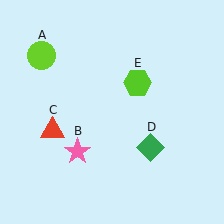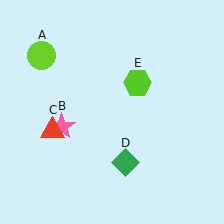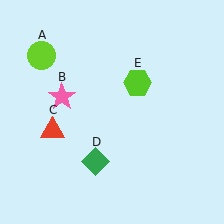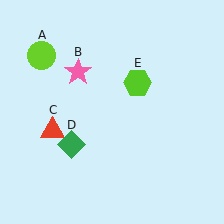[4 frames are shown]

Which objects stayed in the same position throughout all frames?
Lime circle (object A) and red triangle (object C) and lime hexagon (object E) remained stationary.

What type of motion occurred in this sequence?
The pink star (object B), green diamond (object D) rotated clockwise around the center of the scene.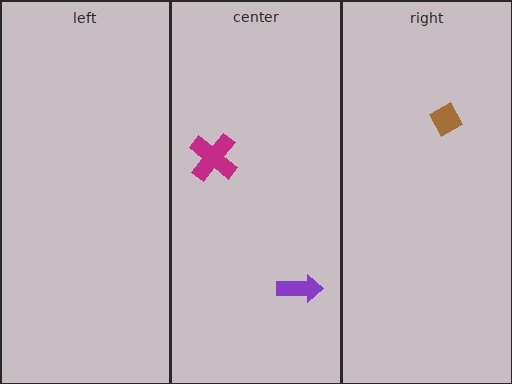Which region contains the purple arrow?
The center region.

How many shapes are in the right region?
1.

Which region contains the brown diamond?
The right region.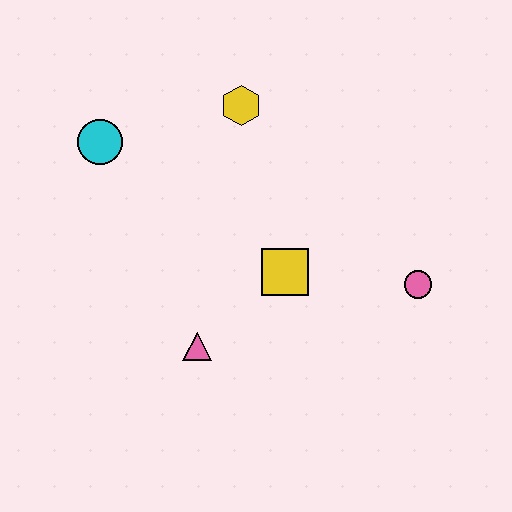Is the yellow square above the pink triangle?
Yes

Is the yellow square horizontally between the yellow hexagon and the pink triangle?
No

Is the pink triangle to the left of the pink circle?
Yes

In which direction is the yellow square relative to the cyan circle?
The yellow square is to the right of the cyan circle.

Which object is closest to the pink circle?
The yellow square is closest to the pink circle.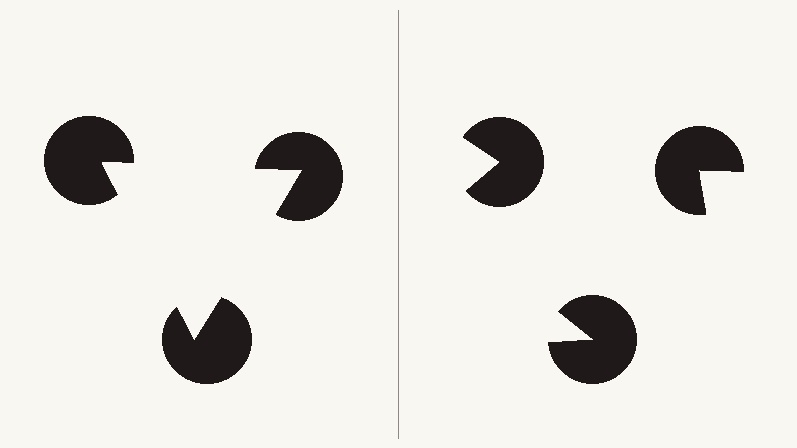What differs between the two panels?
The pac-man discs are positioned identically on both sides; only the wedge orientations differ. On the left they align to a triangle; on the right they are misaligned.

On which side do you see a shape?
An illusory triangle appears on the left side. On the right side the wedge cuts are rotated, so no coherent shape forms.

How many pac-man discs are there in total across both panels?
6 — 3 on each side.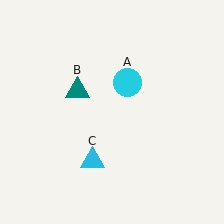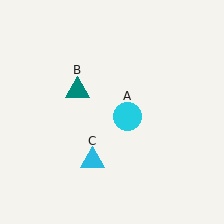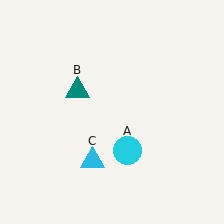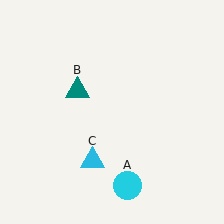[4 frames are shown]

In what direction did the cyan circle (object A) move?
The cyan circle (object A) moved down.